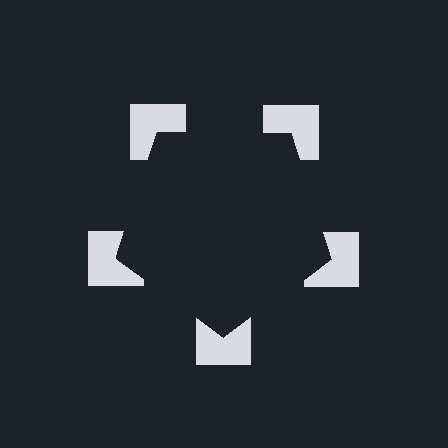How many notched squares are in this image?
There are 5 — one at each vertex of the illusory pentagon.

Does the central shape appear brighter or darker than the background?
It typically appears slightly darker than the background, even though no actual brightness change is drawn.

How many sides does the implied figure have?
5 sides.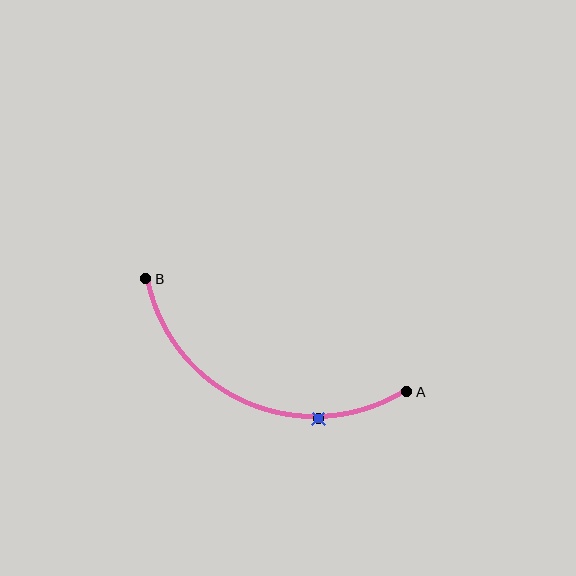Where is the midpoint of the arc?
The arc midpoint is the point on the curve farthest from the straight line joining A and B. It sits below that line.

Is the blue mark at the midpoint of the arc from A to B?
No. The blue mark lies on the arc but is closer to endpoint A. The arc midpoint would be at the point on the curve equidistant along the arc from both A and B.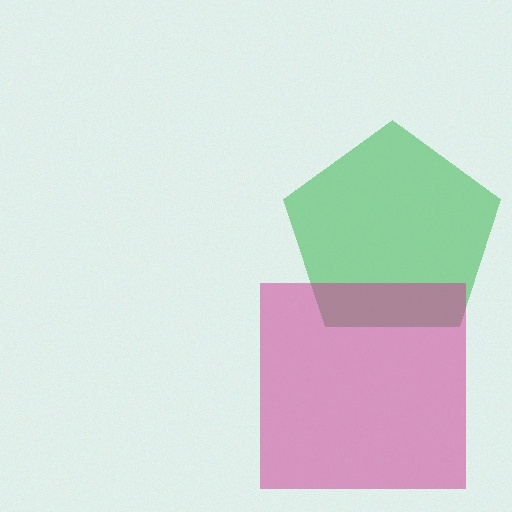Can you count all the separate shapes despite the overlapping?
Yes, there are 2 separate shapes.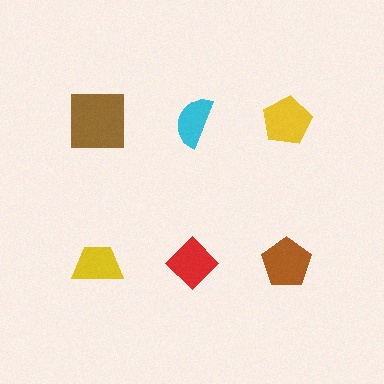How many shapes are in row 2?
3 shapes.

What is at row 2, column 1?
A yellow trapezoid.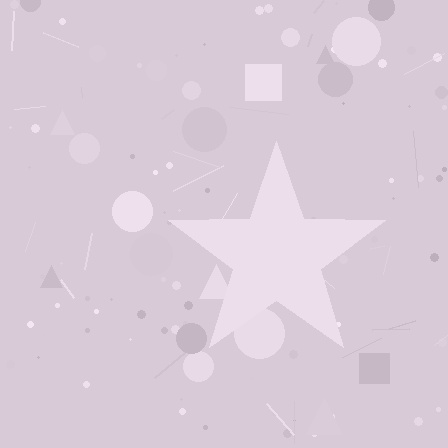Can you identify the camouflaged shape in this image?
The camouflaged shape is a star.